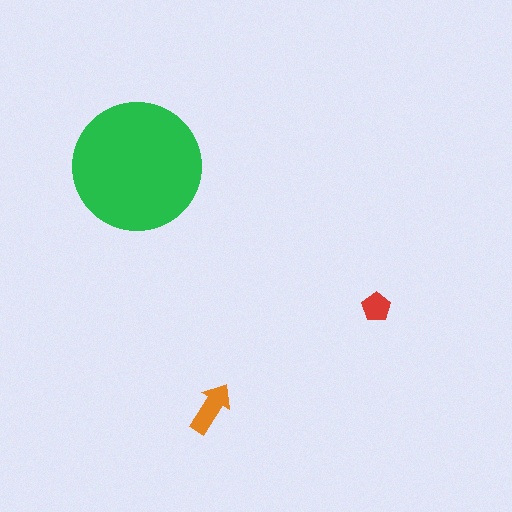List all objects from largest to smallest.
The green circle, the orange arrow, the red pentagon.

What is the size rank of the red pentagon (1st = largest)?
3rd.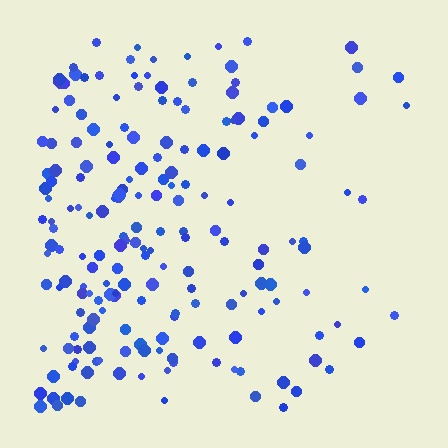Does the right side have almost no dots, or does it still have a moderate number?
Still a moderate number, just noticeably fewer than the left.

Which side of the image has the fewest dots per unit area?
The right.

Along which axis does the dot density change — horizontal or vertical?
Horizontal.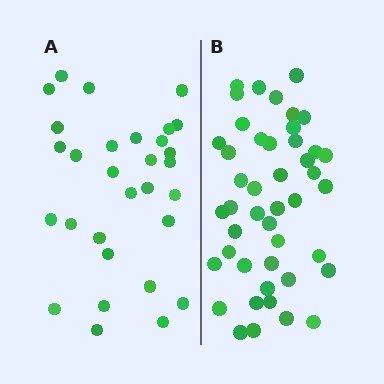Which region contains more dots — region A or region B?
Region B (the right region) has more dots.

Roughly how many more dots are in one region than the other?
Region B has approximately 15 more dots than region A.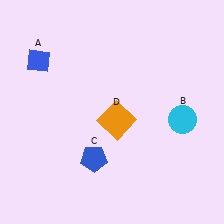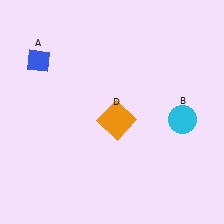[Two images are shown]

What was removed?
The blue pentagon (C) was removed in Image 2.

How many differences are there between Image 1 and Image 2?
There is 1 difference between the two images.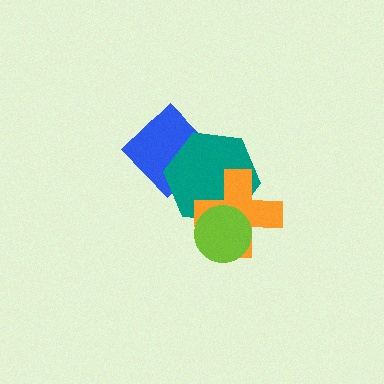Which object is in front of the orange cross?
The lime circle is in front of the orange cross.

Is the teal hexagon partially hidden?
Yes, it is partially covered by another shape.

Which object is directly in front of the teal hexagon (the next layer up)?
The orange cross is directly in front of the teal hexagon.